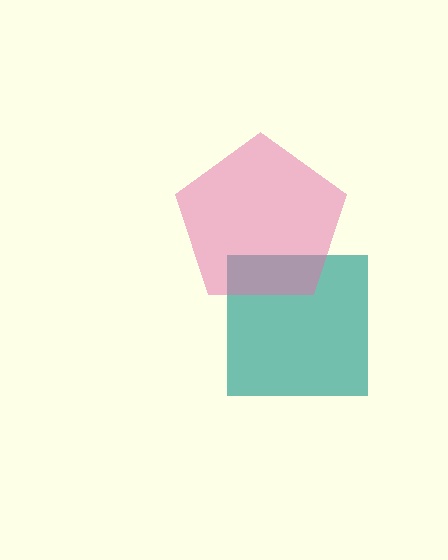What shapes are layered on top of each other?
The layered shapes are: a teal square, a pink pentagon.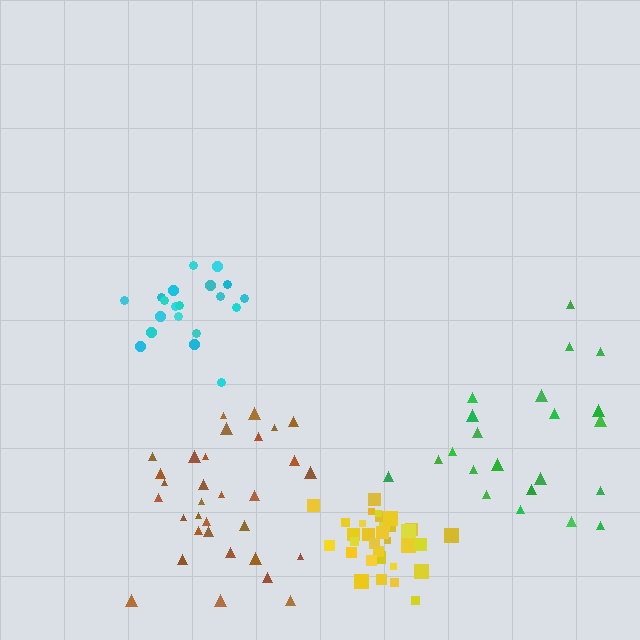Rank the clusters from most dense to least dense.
yellow, cyan, brown, green.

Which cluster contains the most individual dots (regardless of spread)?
Brown (33).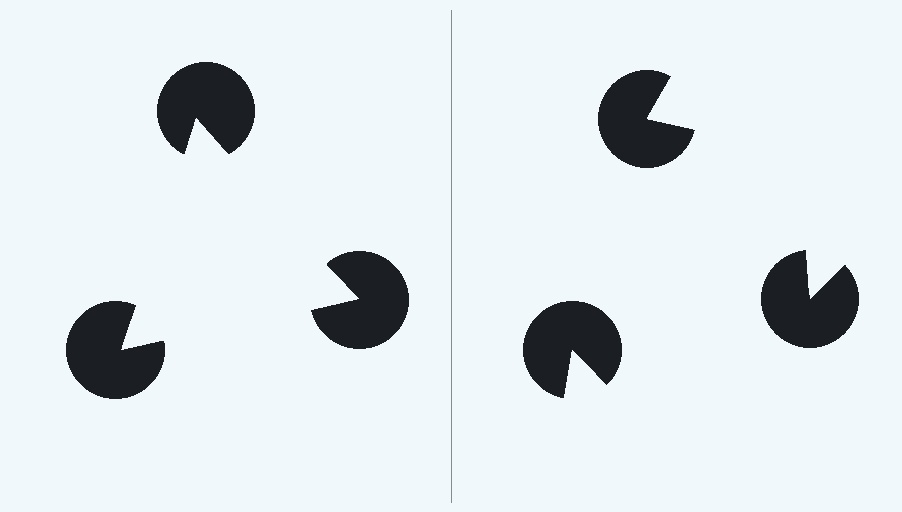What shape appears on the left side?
An illusory triangle.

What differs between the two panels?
The pac-man discs are positioned identically on both sides; only the wedge orientations differ. On the left they align to a triangle; on the right they are misaligned.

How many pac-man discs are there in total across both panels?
6 — 3 on each side.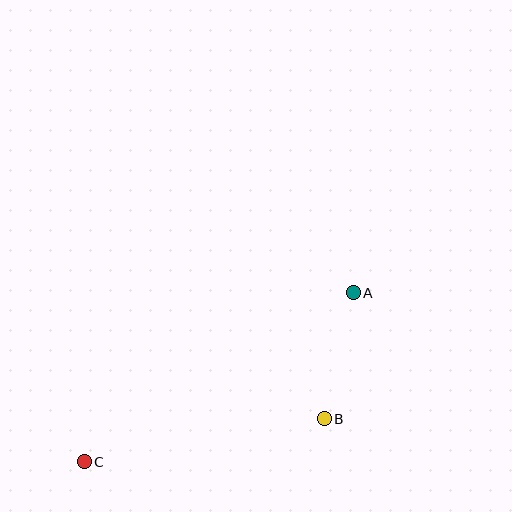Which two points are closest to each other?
Points A and B are closest to each other.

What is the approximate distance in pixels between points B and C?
The distance between B and C is approximately 244 pixels.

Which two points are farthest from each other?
Points A and C are farthest from each other.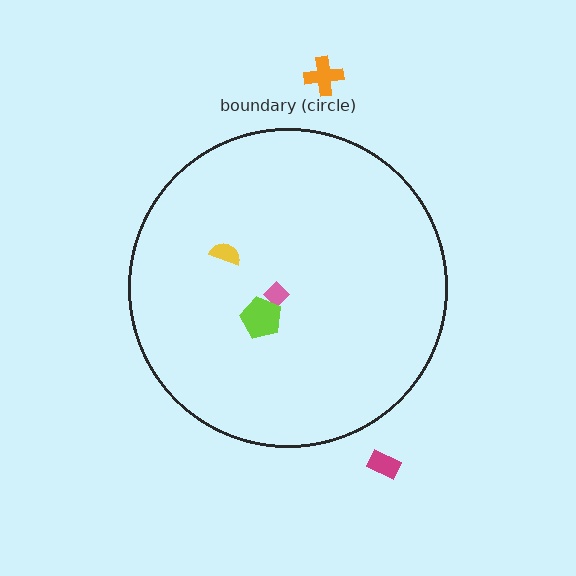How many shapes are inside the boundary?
3 inside, 2 outside.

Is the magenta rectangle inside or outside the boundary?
Outside.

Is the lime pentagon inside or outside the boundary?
Inside.